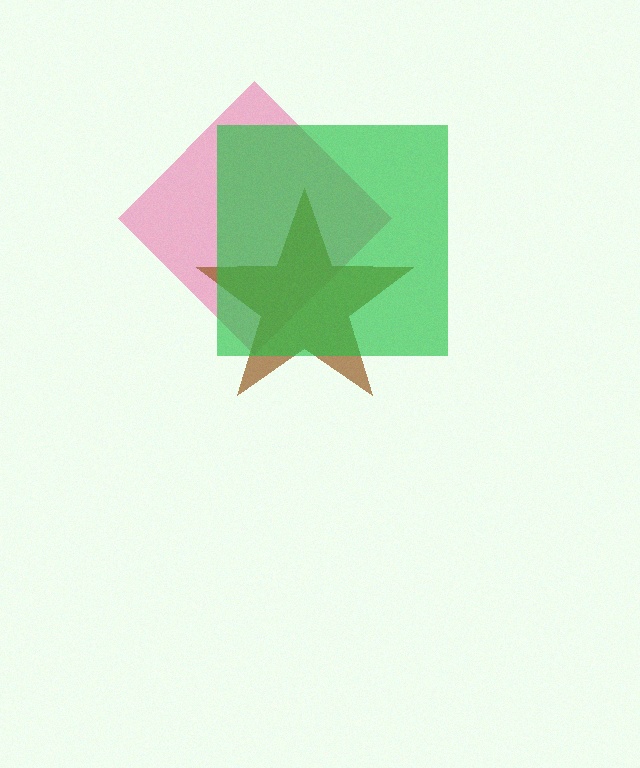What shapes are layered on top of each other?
The layered shapes are: a pink diamond, a brown star, a green square.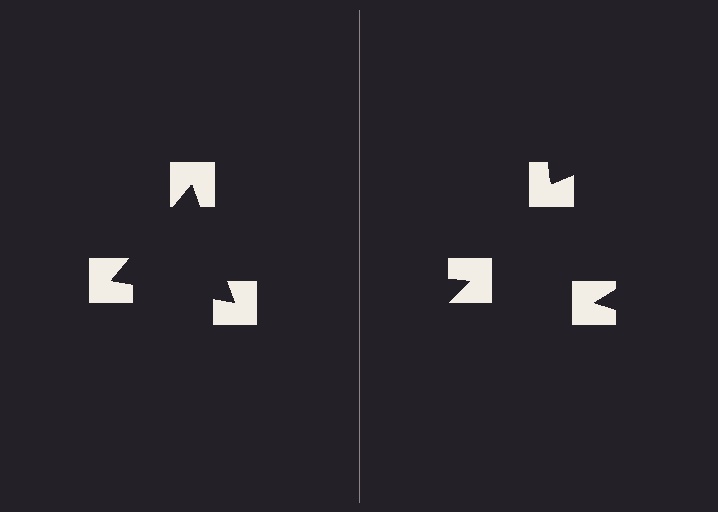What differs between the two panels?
The notched squares are positioned identically on both sides; only the wedge orientations differ. On the left they align to a triangle; on the right they are misaligned.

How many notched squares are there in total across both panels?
6 — 3 on each side.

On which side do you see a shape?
An illusory triangle appears on the left side. On the right side the wedge cuts are rotated, so no coherent shape forms.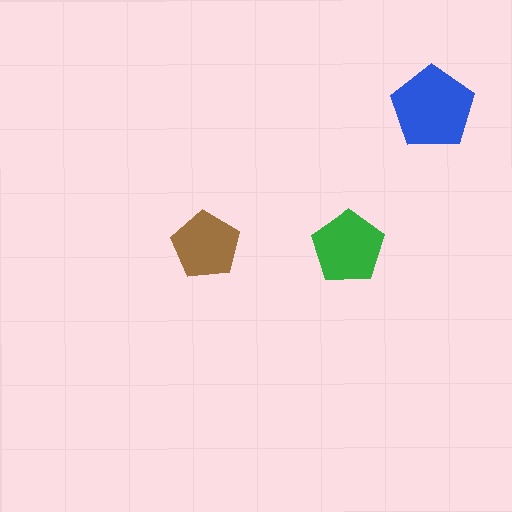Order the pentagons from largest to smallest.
the blue one, the green one, the brown one.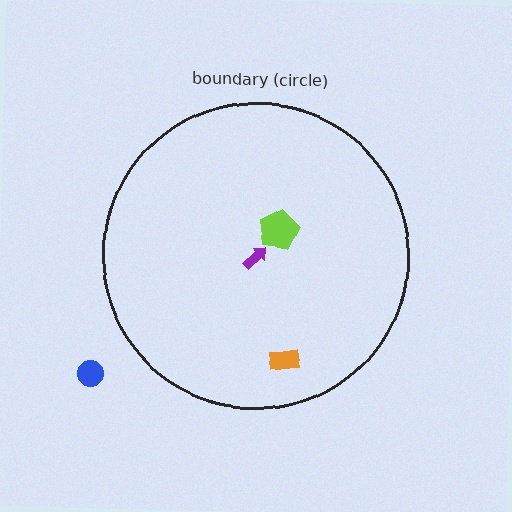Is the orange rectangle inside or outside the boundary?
Inside.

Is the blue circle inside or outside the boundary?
Outside.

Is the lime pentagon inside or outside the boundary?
Inside.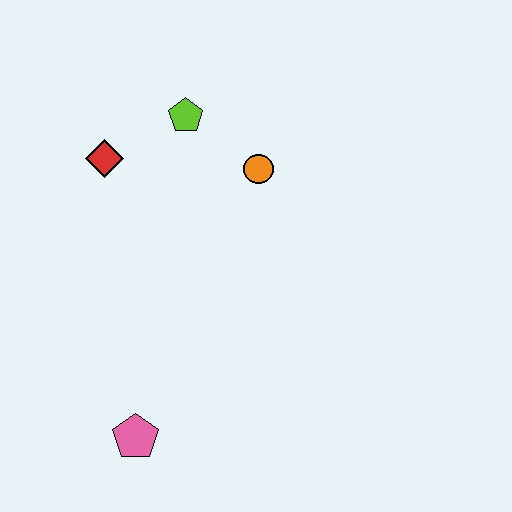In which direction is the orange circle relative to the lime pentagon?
The orange circle is to the right of the lime pentagon.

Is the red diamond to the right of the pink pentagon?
No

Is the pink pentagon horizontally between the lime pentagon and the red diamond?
Yes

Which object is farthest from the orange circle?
The pink pentagon is farthest from the orange circle.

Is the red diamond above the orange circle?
Yes